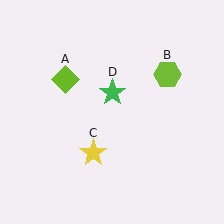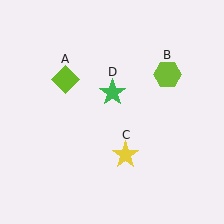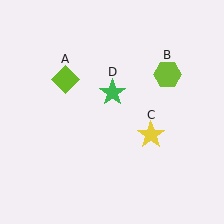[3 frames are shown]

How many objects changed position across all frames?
1 object changed position: yellow star (object C).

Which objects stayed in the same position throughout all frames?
Lime diamond (object A) and lime hexagon (object B) and green star (object D) remained stationary.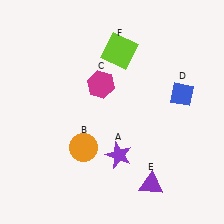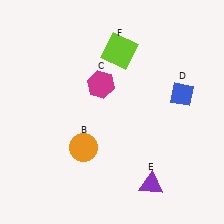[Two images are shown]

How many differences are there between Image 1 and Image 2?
There is 1 difference between the two images.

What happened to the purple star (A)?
The purple star (A) was removed in Image 2. It was in the bottom-right area of Image 1.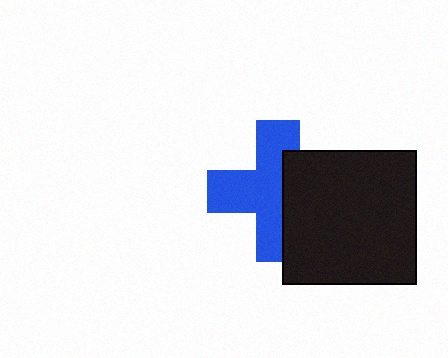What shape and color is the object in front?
The object in front is a black square.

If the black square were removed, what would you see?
You would see the complete blue cross.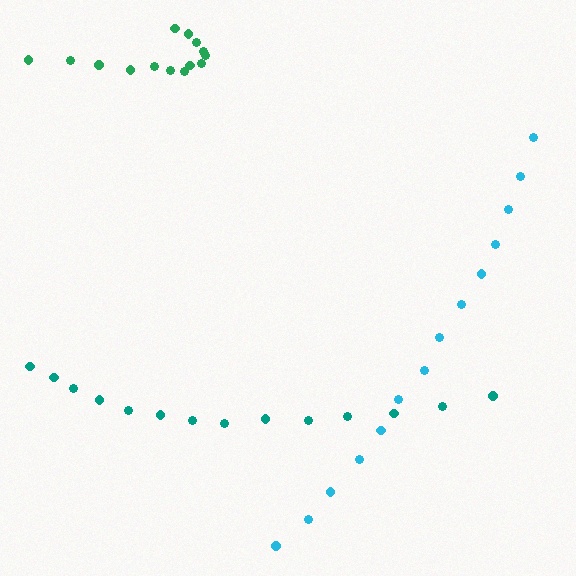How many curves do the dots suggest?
There are 3 distinct paths.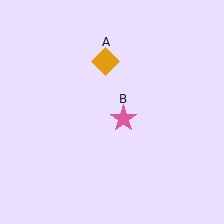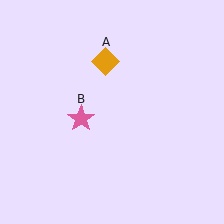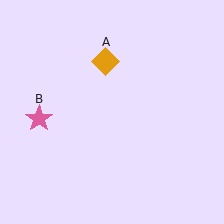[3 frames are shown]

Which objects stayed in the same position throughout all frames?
Orange diamond (object A) remained stationary.